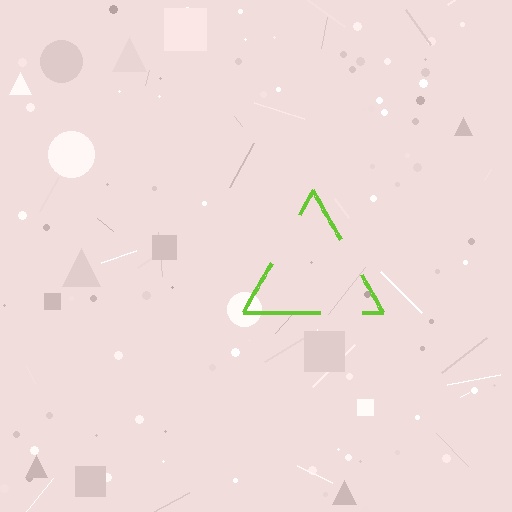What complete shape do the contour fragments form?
The contour fragments form a triangle.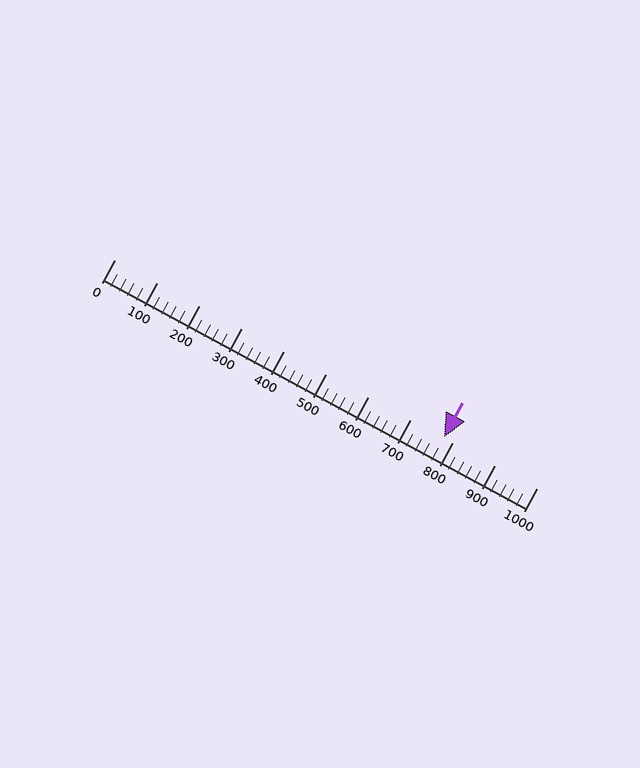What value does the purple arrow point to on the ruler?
The purple arrow points to approximately 780.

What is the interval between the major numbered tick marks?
The major tick marks are spaced 100 units apart.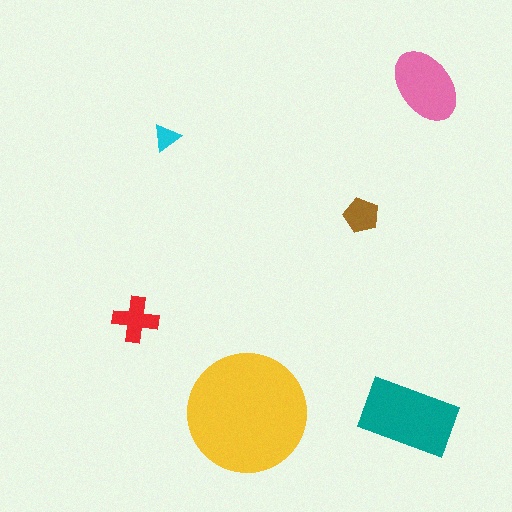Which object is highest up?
The pink ellipse is topmost.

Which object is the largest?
The yellow circle.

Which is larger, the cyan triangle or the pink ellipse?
The pink ellipse.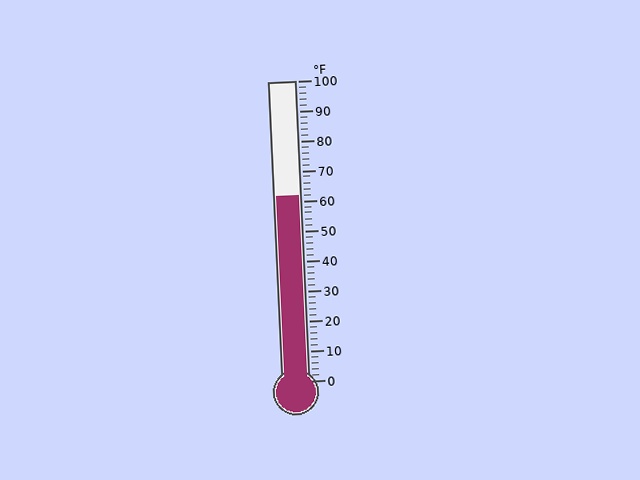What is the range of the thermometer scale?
The thermometer scale ranges from 0°F to 100°F.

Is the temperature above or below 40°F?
The temperature is above 40°F.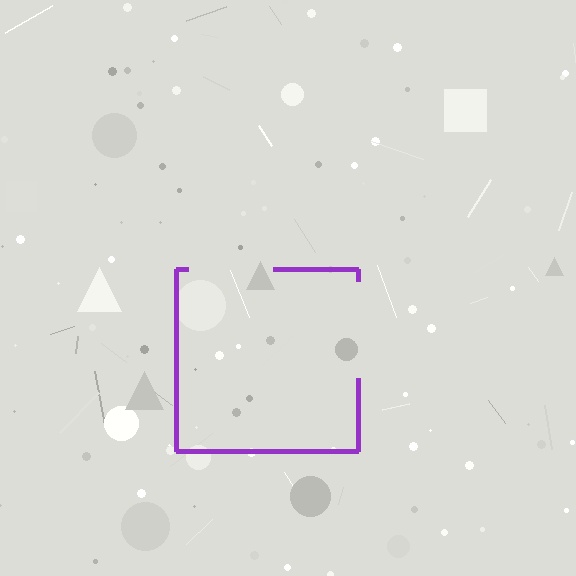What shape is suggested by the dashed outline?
The dashed outline suggests a square.